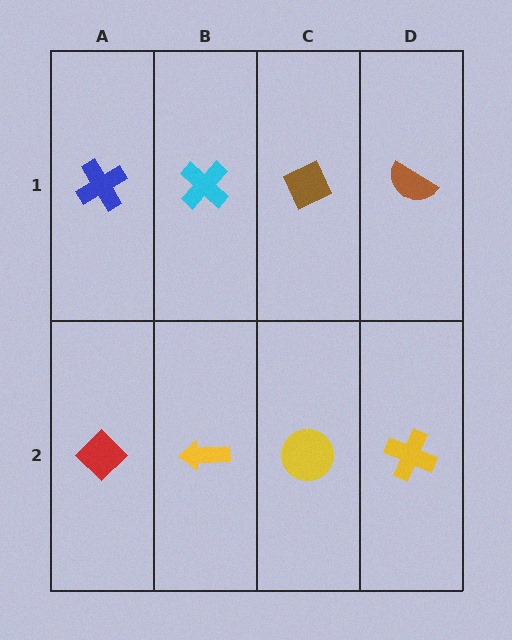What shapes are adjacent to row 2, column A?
A blue cross (row 1, column A), a yellow arrow (row 2, column B).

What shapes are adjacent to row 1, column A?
A red diamond (row 2, column A), a cyan cross (row 1, column B).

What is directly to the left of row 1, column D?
A brown diamond.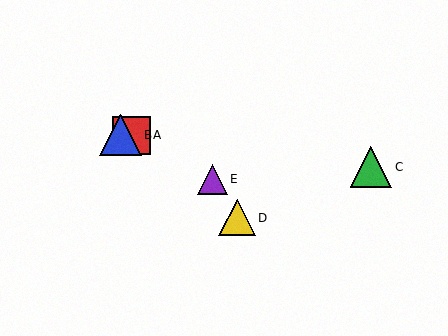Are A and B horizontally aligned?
Yes, both are at y≈135.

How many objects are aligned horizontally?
2 objects (A, B) are aligned horizontally.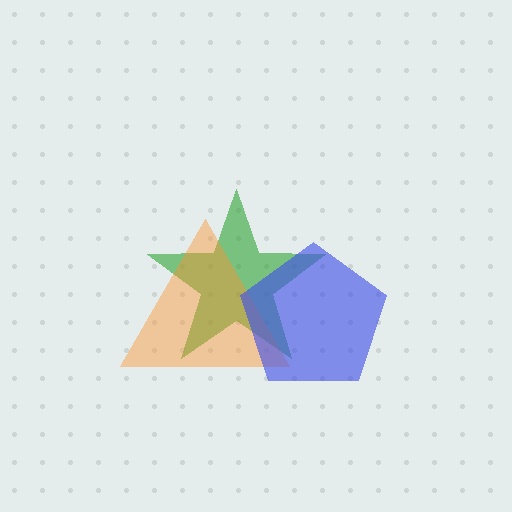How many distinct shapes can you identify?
There are 3 distinct shapes: a green star, an orange triangle, a blue pentagon.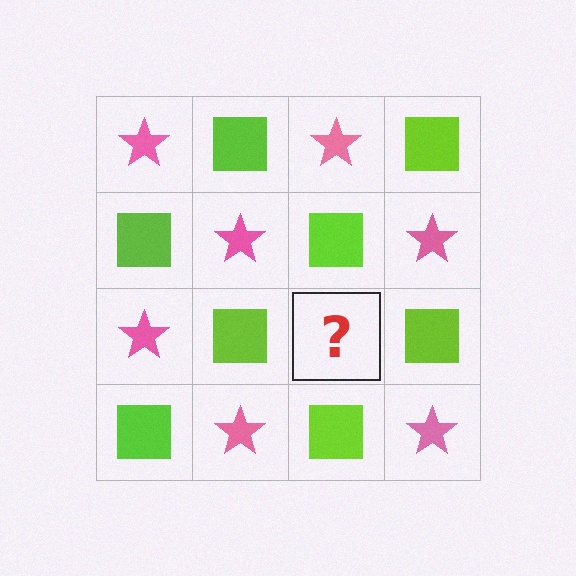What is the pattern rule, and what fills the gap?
The rule is that it alternates pink star and lime square in a checkerboard pattern. The gap should be filled with a pink star.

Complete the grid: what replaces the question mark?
The question mark should be replaced with a pink star.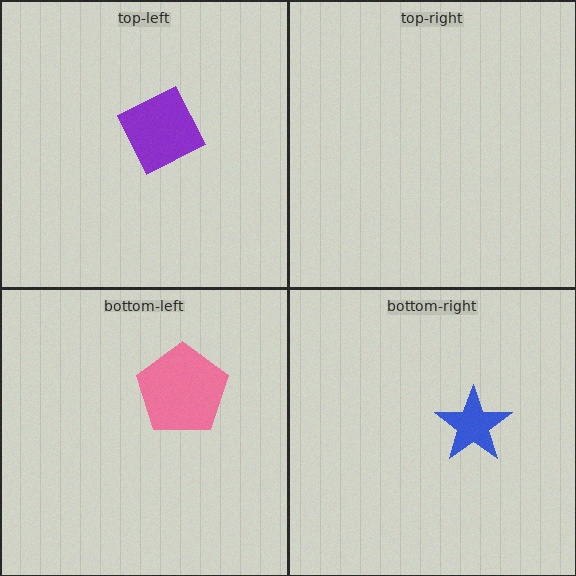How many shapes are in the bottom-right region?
1.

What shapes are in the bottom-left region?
The pink pentagon.